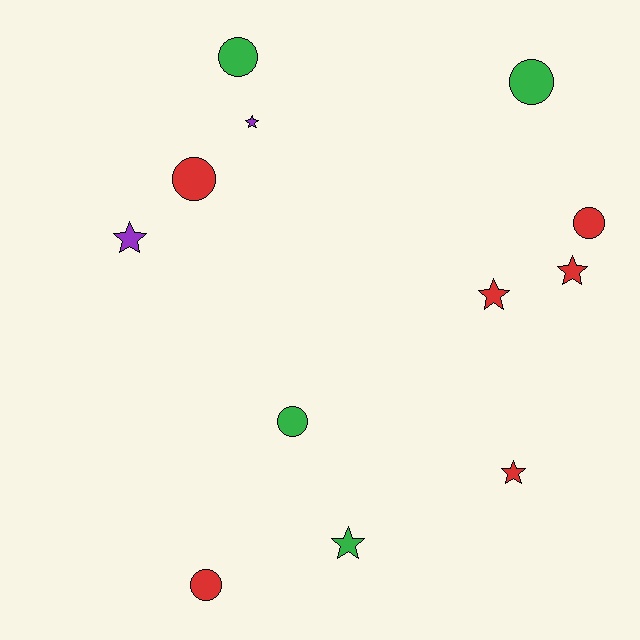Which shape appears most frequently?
Circle, with 6 objects.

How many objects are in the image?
There are 12 objects.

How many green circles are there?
There are 3 green circles.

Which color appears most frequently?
Red, with 6 objects.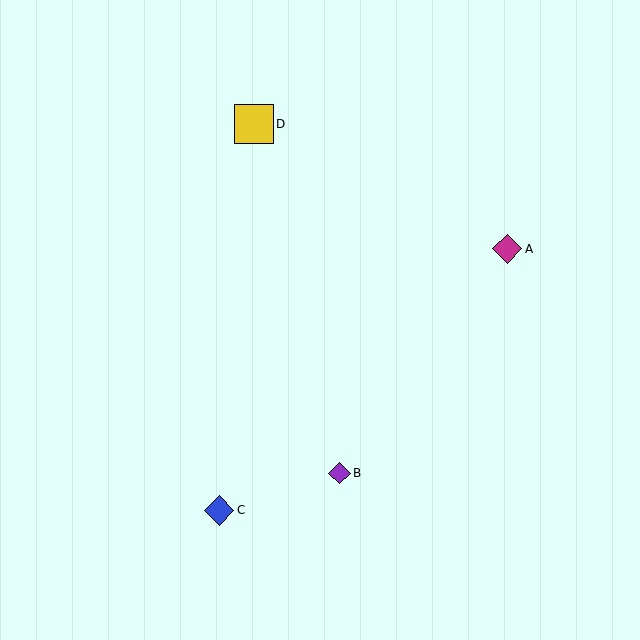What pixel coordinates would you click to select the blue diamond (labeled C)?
Click at (219, 510) to select the blue diamond C.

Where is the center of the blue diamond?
The center of the blue diamond is at (219, 510).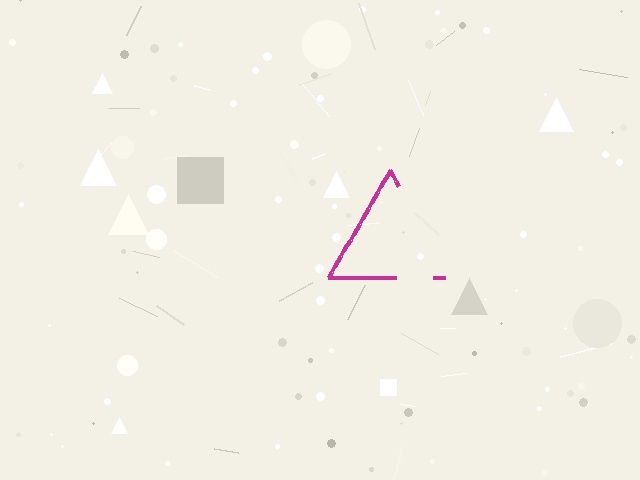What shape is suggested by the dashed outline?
The dashed outline suggests a triangle.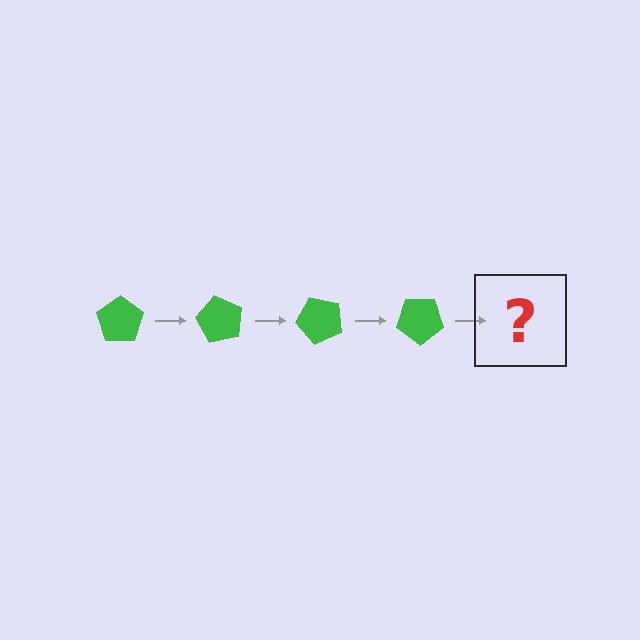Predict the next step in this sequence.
The next step is a green pentagon rotated 240 degrees.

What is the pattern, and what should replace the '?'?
The pattern is that the pentagon rotates 60 degrees each step. The '?' should be a green pentagon rotated 240 degrees.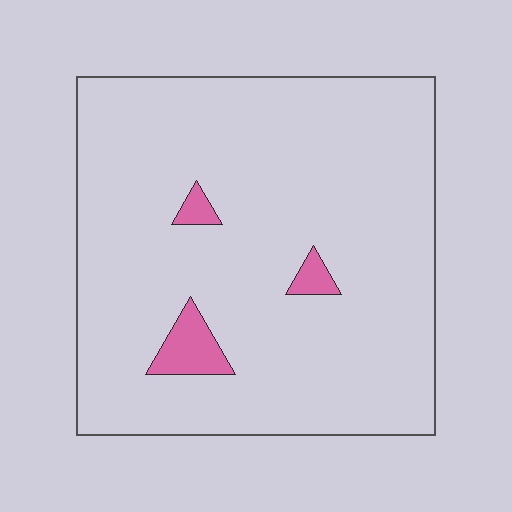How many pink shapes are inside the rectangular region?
3.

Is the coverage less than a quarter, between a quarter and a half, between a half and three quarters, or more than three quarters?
Less than a quarter.